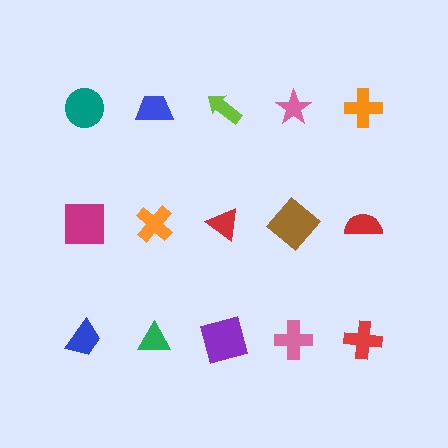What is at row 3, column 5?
A red cross.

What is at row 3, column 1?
A blue trapezoid.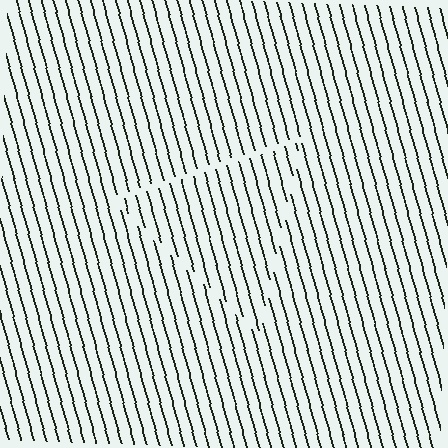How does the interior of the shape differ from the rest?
The interior of the shape contains the same grating, shifted by half a period — the contour is defined by the phase discontinuity where line-ends from the inner and outer gratings abut.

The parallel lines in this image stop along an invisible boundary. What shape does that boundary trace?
An illusory triangle. The interior of the shape contains the same grating, shifted by half a period — the contour is defined by the phase discontinuity where line-ends from the inner and outer gratings abut.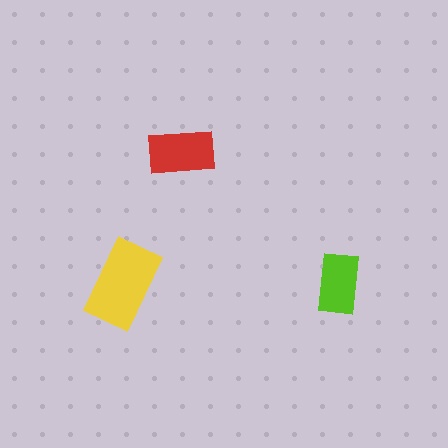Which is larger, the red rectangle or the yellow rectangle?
The yellow one.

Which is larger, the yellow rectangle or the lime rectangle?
The yellow one.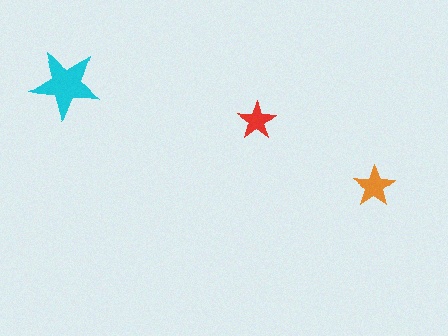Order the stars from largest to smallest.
the cyan one, the orange one, the red one.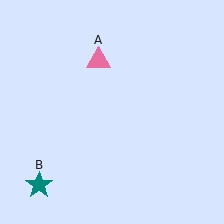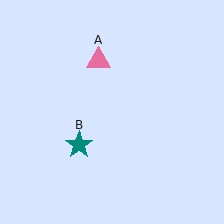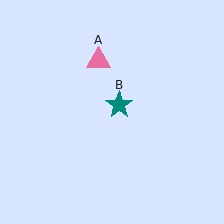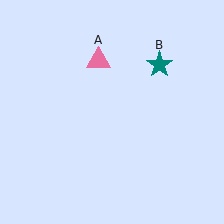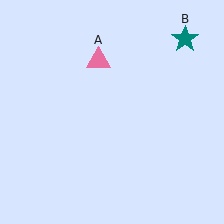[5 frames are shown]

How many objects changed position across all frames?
1 object changed position: teal star (object B).